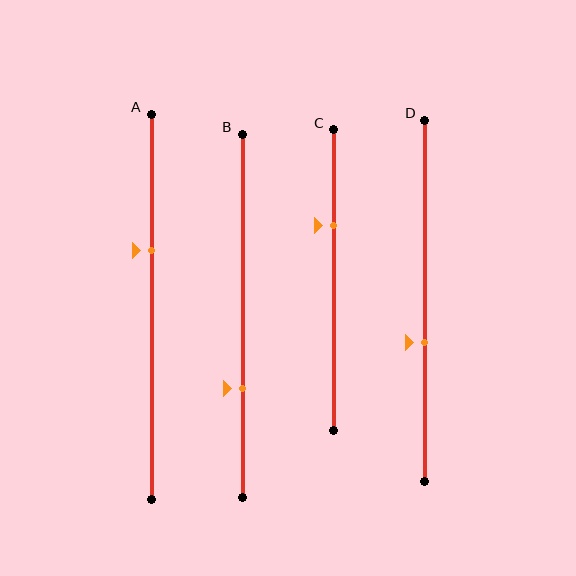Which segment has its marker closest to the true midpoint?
Segment D has its marker closest to the true midpoint.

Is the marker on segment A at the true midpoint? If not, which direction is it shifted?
No, the marker on segment A is shifted upward by about 15% of the segment length.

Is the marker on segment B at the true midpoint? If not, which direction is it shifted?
No, the marker on segment B is shifted downward by about 20% of the segment length.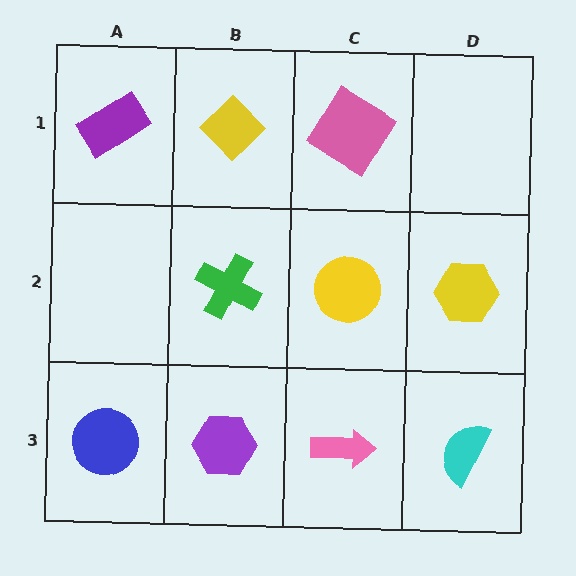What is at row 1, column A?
A purple rectangle.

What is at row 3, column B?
A purple hexagon.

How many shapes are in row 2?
3 shapes.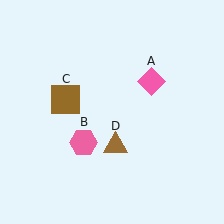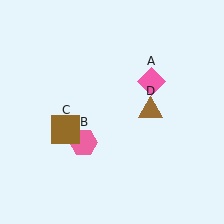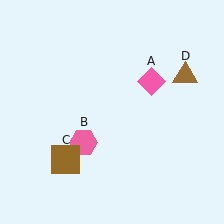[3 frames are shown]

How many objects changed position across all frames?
2 objects changed position: brown square (object C), brown triangle (object D).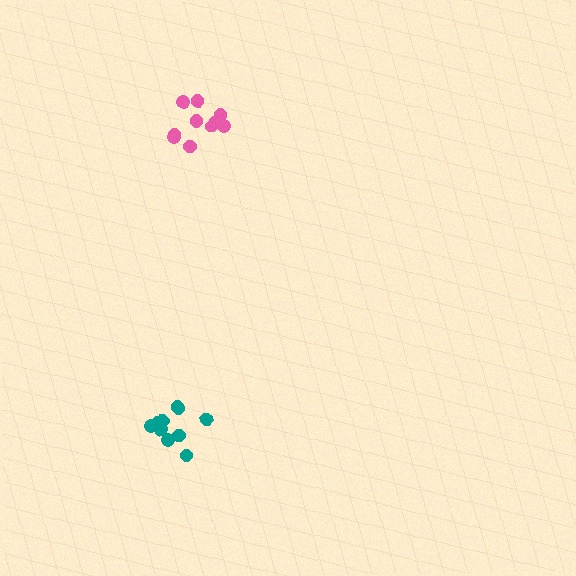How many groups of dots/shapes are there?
There are 2 groups.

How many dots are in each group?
Group 1: 10 dots, Group 2: 10 dots (20 total).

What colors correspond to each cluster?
The clusters are colored: teal, pink.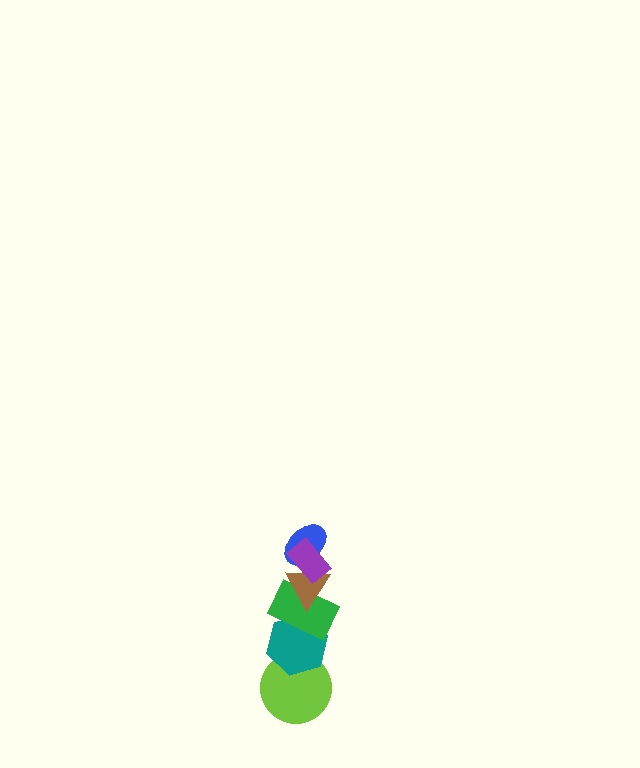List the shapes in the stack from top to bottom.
From top to bottom: the purple rectangle, the blue ellipse, the brown triangle, the green rectangle, the teal hexagon, the lime circle.